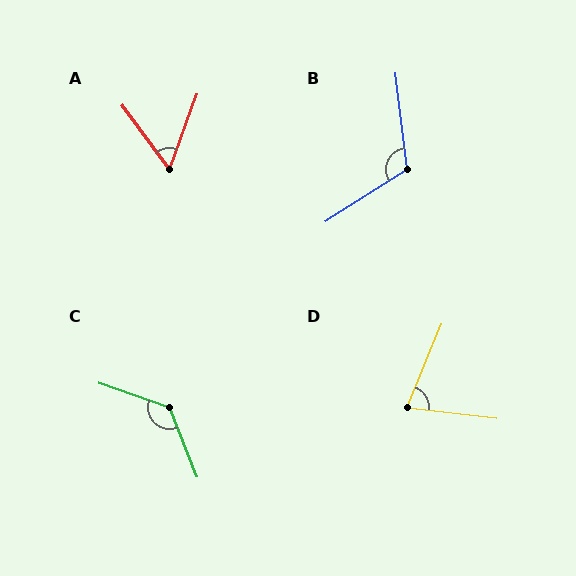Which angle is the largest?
C, at approximately 131 degrees.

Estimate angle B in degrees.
Approximately 115 degrees.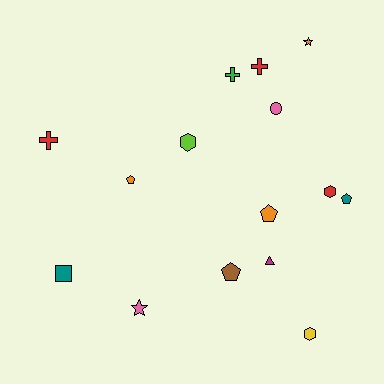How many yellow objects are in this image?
There is 1 yellow object.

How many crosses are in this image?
There are 3 crosses.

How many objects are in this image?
There are 15 objects.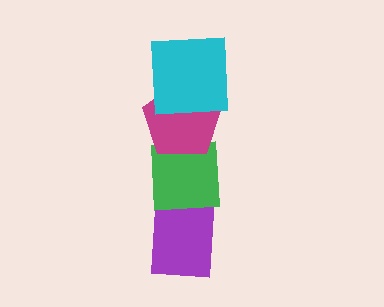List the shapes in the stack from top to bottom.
From top to bottom: the cyan square, the magenta pentagon, the green square, the purple rectangle.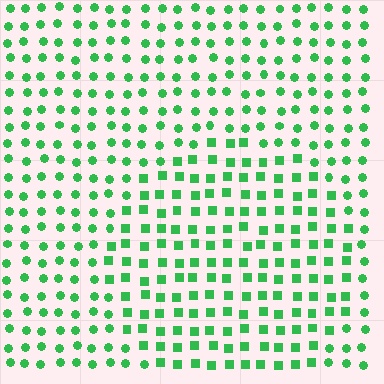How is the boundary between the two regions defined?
The boundary is defined by a change in element shape: squares inside vs. circles outside. All elements share the same color and spacing.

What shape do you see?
I see a circle.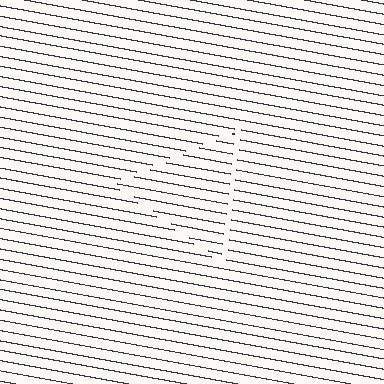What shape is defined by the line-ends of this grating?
An illusory triangle. The interior of the shape contains the same grating, shifted by half a period — the contour is defined by the phase discontinuity where line-ends from the inner and outer gratings abut.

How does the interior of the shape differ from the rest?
The interior of the shape contains the same grating, shifted by half a period — the contour is defined by the phase discontinuity where line-ends from the inner and outer gratings abut.